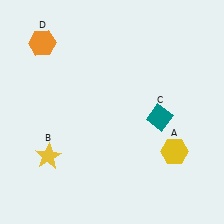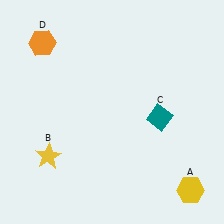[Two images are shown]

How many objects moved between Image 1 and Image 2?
1 object moved between the two images.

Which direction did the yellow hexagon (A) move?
The yellow hexagon (A) moved down.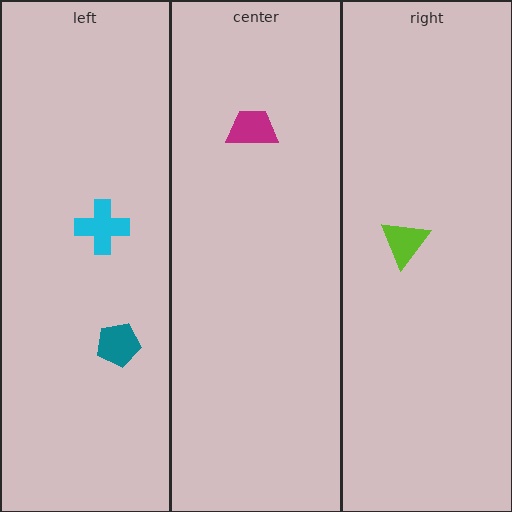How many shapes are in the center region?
1.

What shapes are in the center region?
The magenta trapezoid.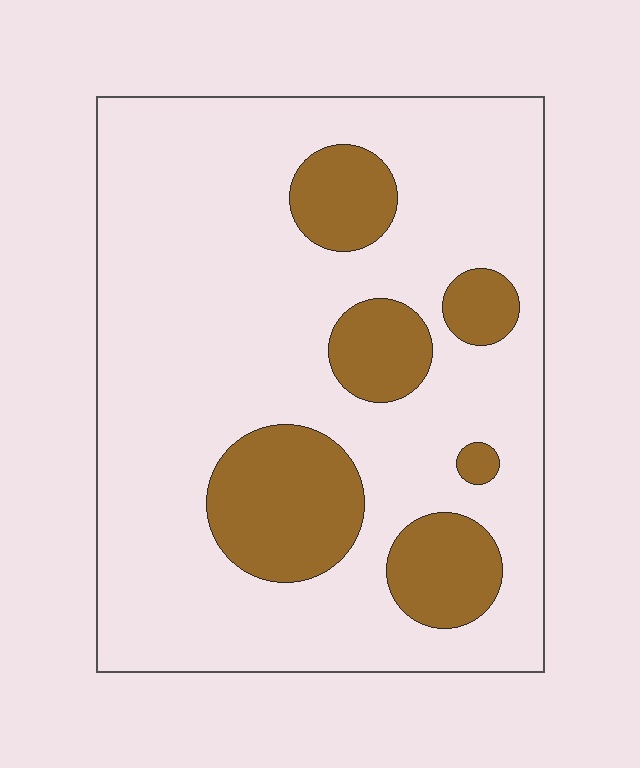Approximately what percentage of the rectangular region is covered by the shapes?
Approximately 20%.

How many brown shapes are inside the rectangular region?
6.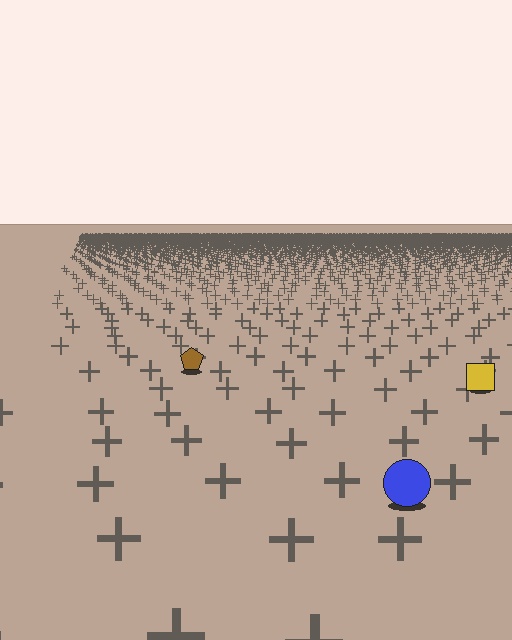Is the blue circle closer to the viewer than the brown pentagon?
Yes. The blue circle is closer — you can tell from the texture gradient: the ground texture is coarser near it.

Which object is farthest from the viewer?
The brown pentagon is farthest from the viewer. It appears smaller and the ground texture around it is denser.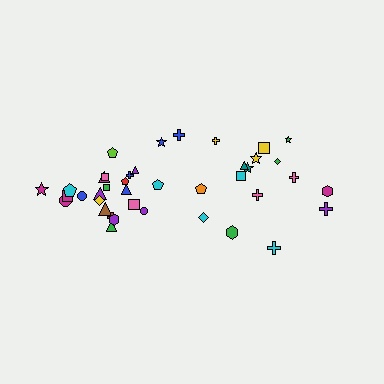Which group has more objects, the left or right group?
The left group.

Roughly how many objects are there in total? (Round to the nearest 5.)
Roughly 40 objects in total.